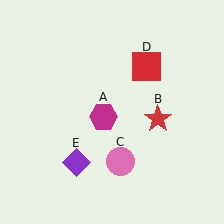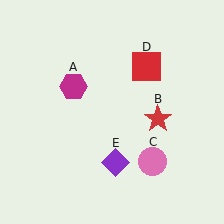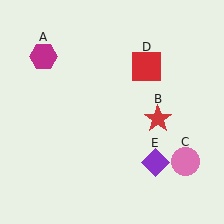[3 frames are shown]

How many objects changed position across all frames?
3 objects changed position: magenta hexagon (object A), pink circle (object C), purple diamond (object E).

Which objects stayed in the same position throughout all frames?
Red star (object B) and red square (object D) remained stationary.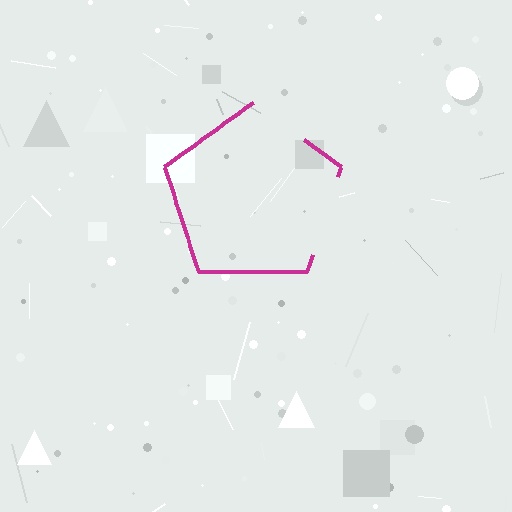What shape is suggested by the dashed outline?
The dashed outline suggests a pentagon.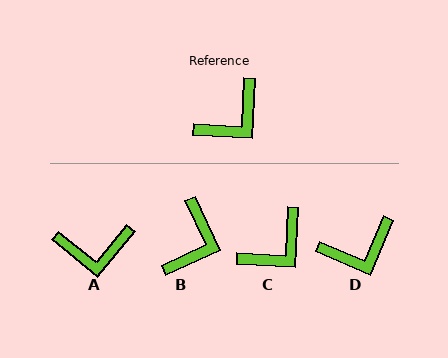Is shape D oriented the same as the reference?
No, it is off by about 20 degrees.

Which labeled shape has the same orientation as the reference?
C.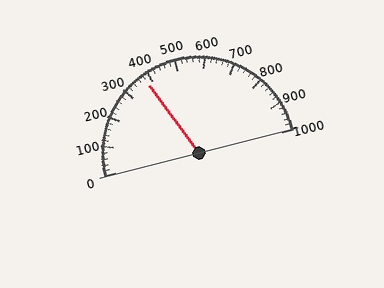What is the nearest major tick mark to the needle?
The nearest major tick mark is 400.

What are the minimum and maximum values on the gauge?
The gauge ranges from 0 to 1000.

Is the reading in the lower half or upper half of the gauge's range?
The reading is in the lower half of the range (0 to 1000).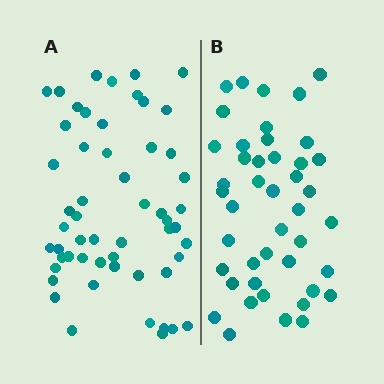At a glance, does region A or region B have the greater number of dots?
Region A (the left region) has more dots.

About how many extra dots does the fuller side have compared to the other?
Region A has roughly 12 or so more dots than region B.